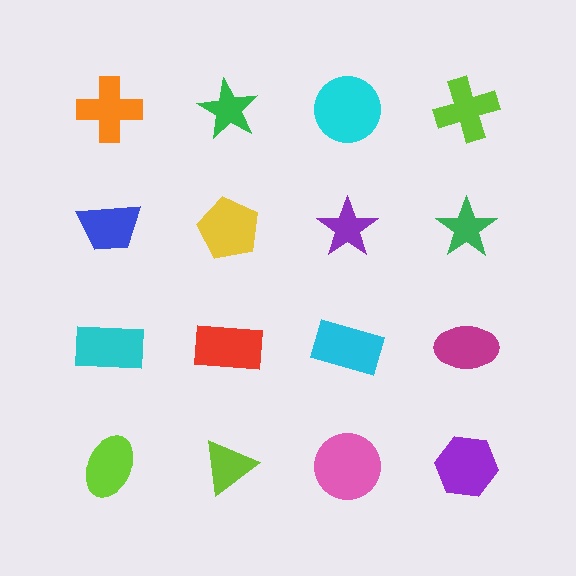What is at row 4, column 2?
A lime triangle.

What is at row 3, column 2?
A red rectangle.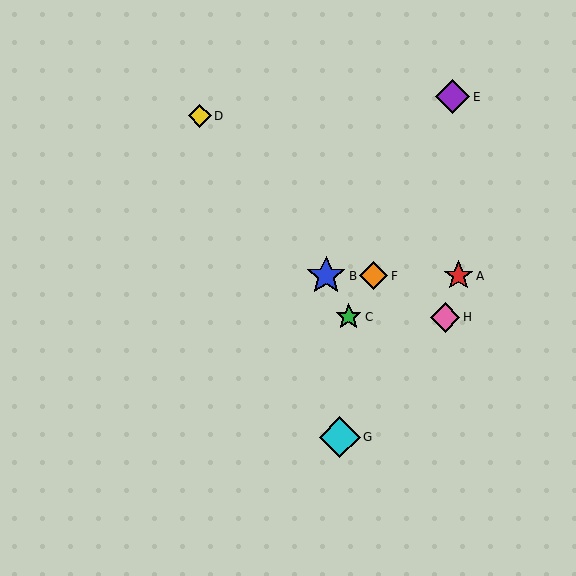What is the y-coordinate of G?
Object G is at y≈437.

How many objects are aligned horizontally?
3 objects (A, B, F) are aligned horizontally.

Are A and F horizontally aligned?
Yes, both are at y≈276.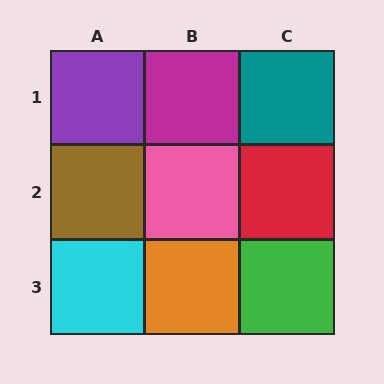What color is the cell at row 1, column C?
Teal.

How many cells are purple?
1 cell is purple.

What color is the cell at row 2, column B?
Pink.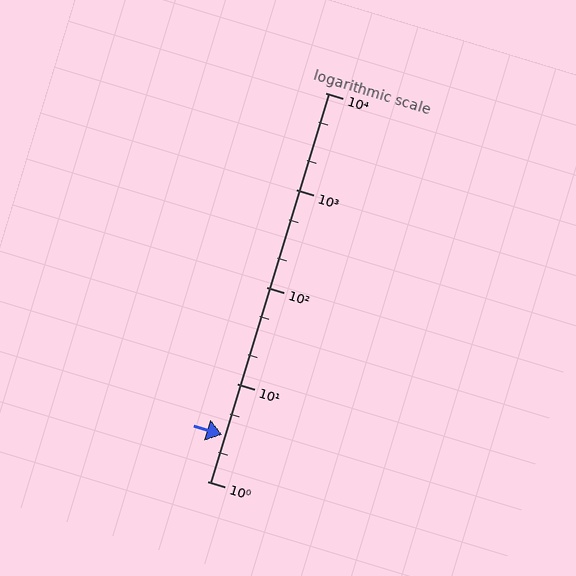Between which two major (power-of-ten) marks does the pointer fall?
The pointer is between 1 and 10.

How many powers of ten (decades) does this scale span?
The scale spans 4 decades, from 1 to 10000.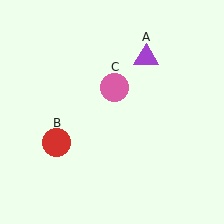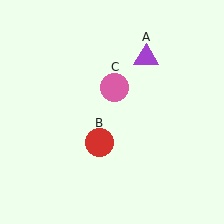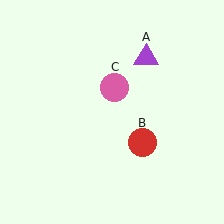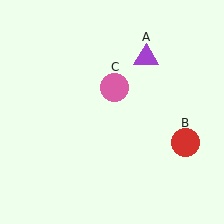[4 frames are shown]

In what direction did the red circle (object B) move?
The red circle (object B) moved right.